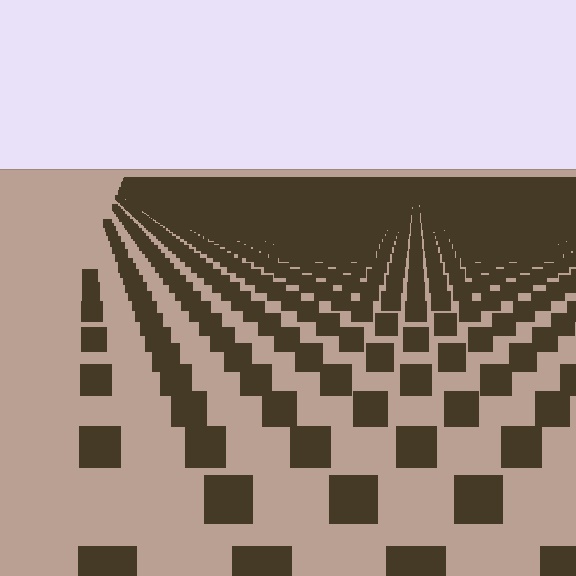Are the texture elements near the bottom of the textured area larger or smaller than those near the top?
Larger. Near the bottom, elements are closer to the viewer and appear at a bigger on-screen size.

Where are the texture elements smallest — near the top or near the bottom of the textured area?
Near the top.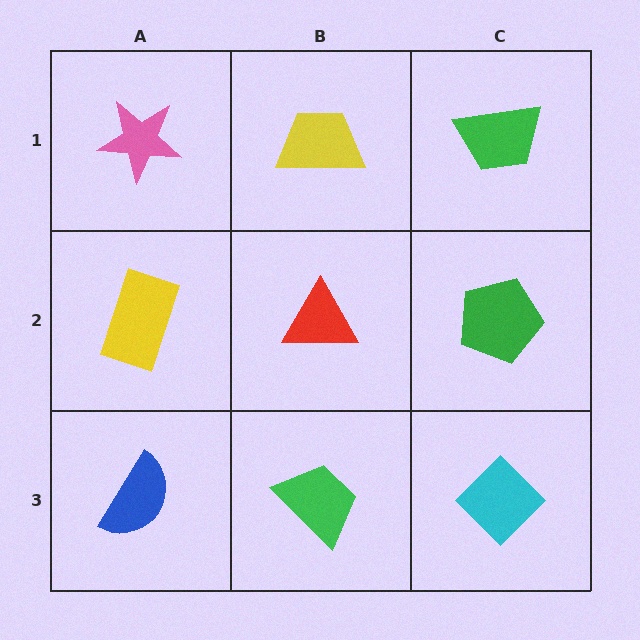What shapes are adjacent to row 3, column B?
A red triangle (row 2, column B), a blue semicircle (row 3, column A), a cyan diamond (row 3, column C).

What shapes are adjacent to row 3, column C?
A green pentagon (row 2, column C), a green trapezoid (row 3, column B).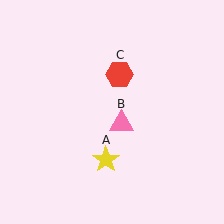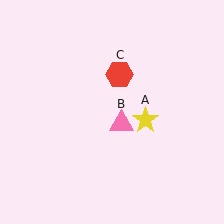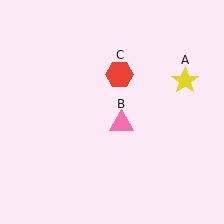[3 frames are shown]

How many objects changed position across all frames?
1 object changed position: yellow star (object A).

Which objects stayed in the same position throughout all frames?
Pink triangle (object B) and red hexagon (object C) remained stationary.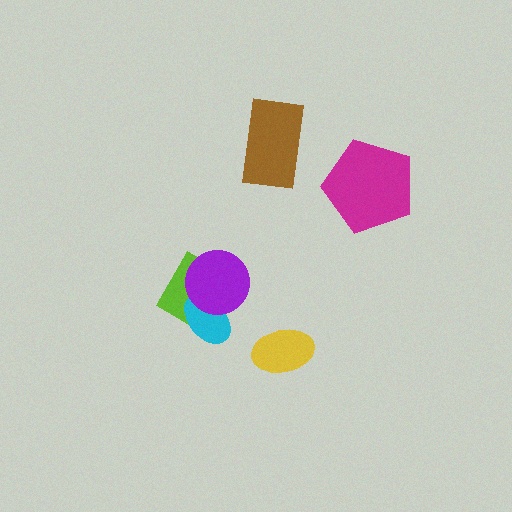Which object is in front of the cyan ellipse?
The purple circle is in front of the cyan ellipse.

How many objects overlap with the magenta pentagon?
0 objects overlap with the magenta pentagon.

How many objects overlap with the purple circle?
2 objects overlap with the purple circle.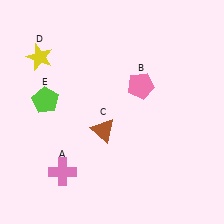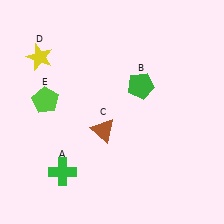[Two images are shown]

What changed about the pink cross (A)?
In Image 1, A is pink. In Image 2, it changed to green.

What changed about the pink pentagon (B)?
In Image 1, B is pink. In Image 2, it changed to green.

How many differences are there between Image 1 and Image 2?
There are 2 differences between the two images.